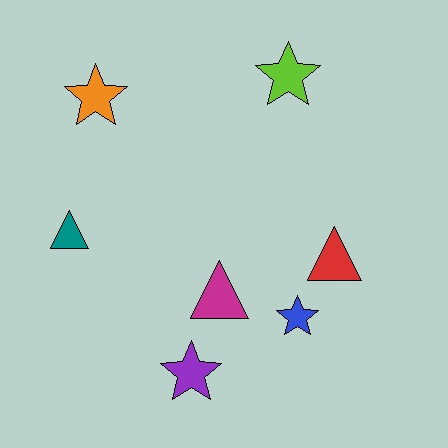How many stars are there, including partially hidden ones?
There are 4 stars.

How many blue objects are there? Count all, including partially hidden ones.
There is 1 blue object.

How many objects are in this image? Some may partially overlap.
There are 7 objects.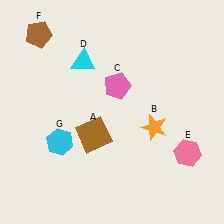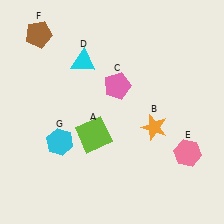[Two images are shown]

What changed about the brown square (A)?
In Image 1, A is brown. In Image 2, it changed to lime.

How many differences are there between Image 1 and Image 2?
There is 1 difference between the two images.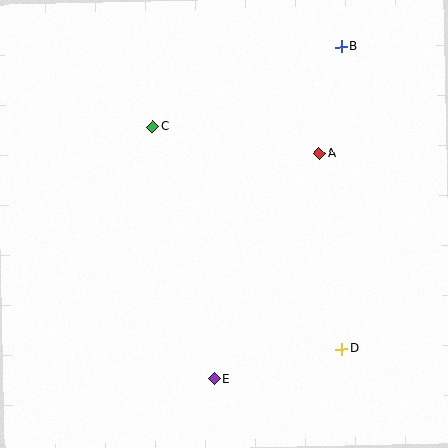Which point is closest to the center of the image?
Point A at (319, 153) is closest to the center.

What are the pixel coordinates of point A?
Point A is at (319, 153).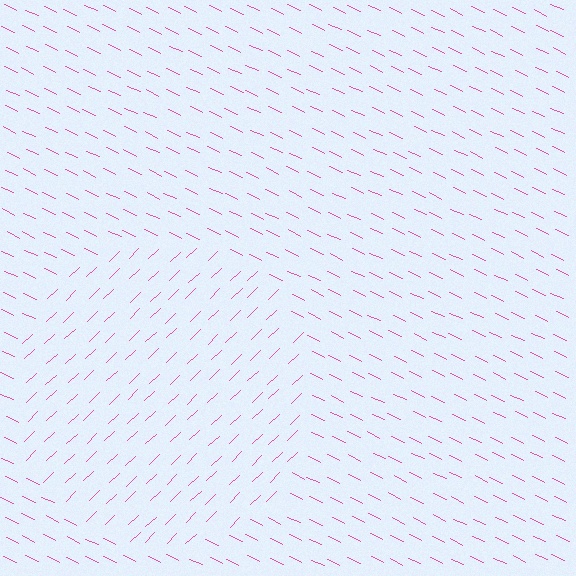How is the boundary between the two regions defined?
The boundary is defined purely by a change in line orientation (approximately 69 degrees difference). All lines are the same color and thickness.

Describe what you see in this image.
The image is filled with small pink line segments. A circle region in the image has lines oriented differently from the surrounding lines, creating a visible texture boundary.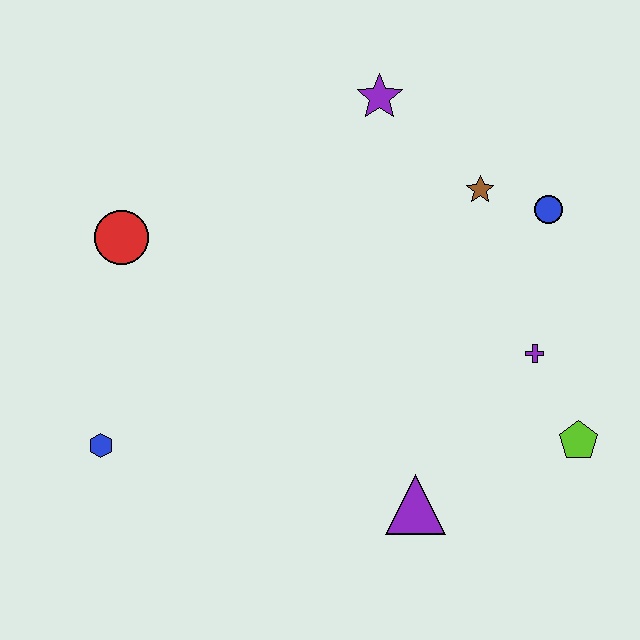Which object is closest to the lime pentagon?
The purple cross is closest to the lime pentagon.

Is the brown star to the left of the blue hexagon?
No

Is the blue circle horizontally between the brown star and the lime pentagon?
Yes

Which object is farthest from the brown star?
The blue hexagon is farthest from the brown star.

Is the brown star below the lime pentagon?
No